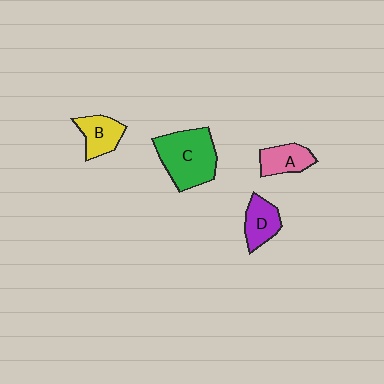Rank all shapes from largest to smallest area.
From largest to smallest: C (green), B (yellow), D (purple), A (pink).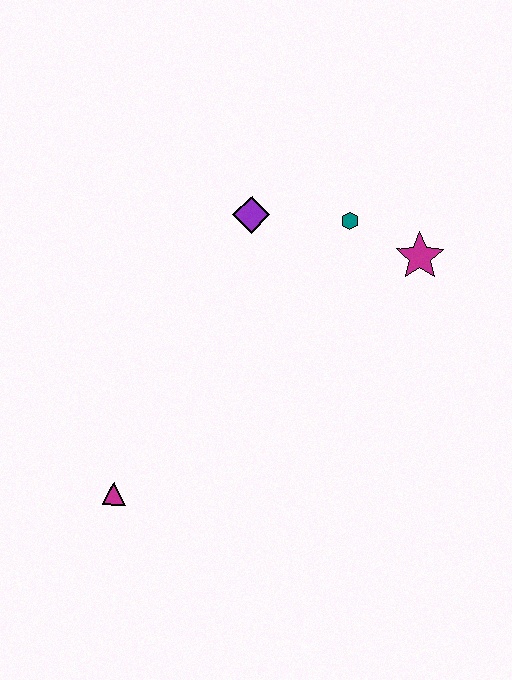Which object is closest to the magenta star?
The teal hexagon is closest to the magenta star.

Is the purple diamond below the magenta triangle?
No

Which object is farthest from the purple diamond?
The magenta triangle is farthest from the purple diamond.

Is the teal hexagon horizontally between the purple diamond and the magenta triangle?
No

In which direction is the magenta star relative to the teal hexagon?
The magenta star is to the right of the teal hexagon.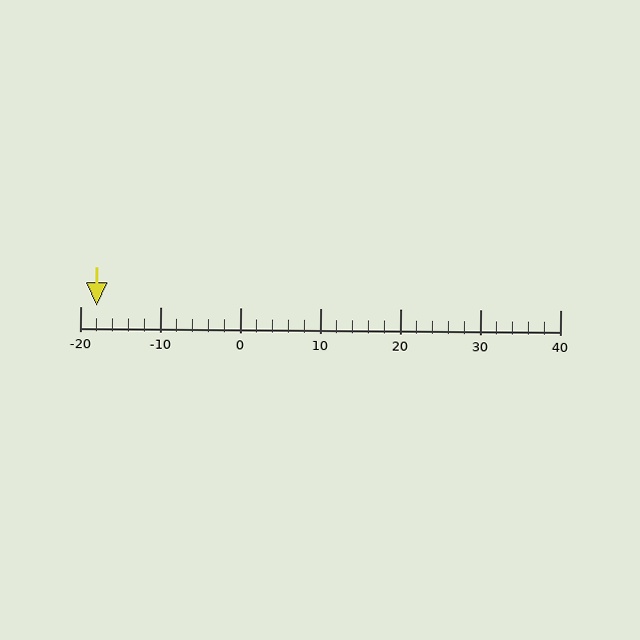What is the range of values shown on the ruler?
The ruler shows values from -20 to 40.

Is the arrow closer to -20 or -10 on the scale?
The arrow is closer to -20.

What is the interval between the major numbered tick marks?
The major tick marks are spaced 10 units apart.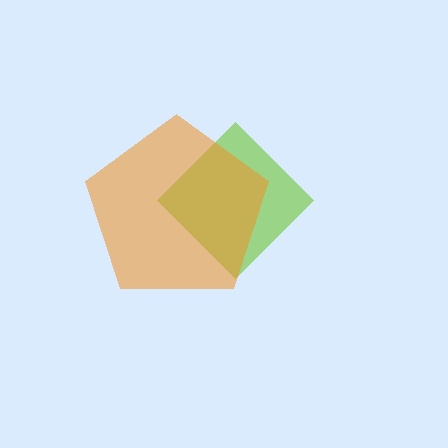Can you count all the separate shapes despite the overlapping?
Yes, there are 2 separate shapes.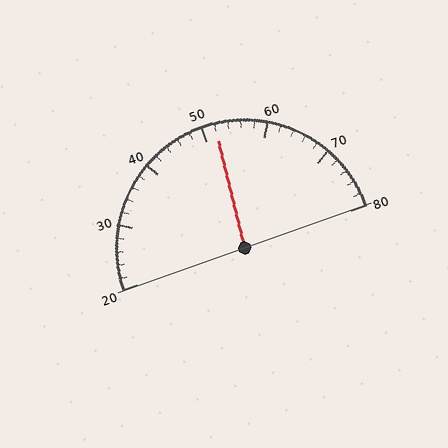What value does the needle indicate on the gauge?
The needle indicates approximately 52.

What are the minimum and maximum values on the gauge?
The gauge ranges from 20 to 80.